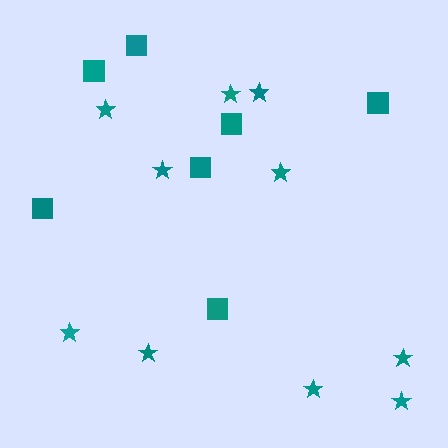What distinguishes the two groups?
There are 2 groups: one group of stars (10) and one group of squares (7).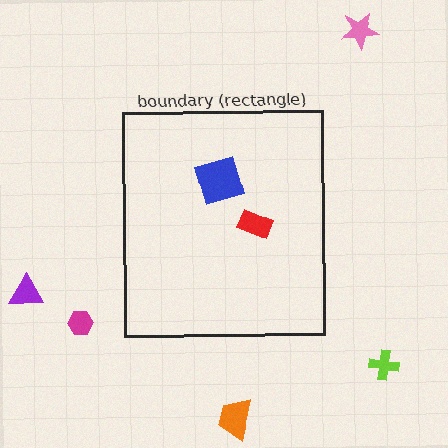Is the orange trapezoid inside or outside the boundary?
Outside.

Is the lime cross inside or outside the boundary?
Outside.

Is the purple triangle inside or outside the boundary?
Outside.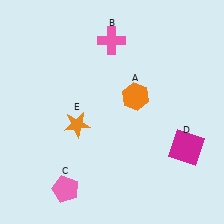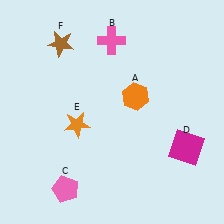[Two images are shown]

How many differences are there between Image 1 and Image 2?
There is 1 difference between the two images.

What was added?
A brown star (F) was added in Image 2.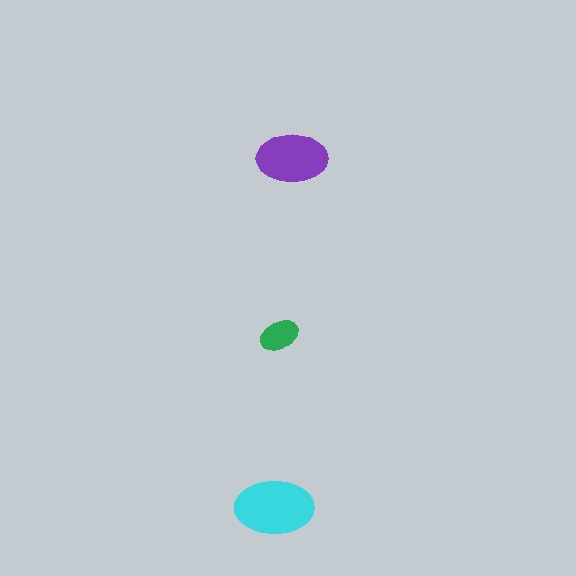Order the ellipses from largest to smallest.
the cyan one, the purple one, the green one.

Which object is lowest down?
The cyan ellipse is bottommost.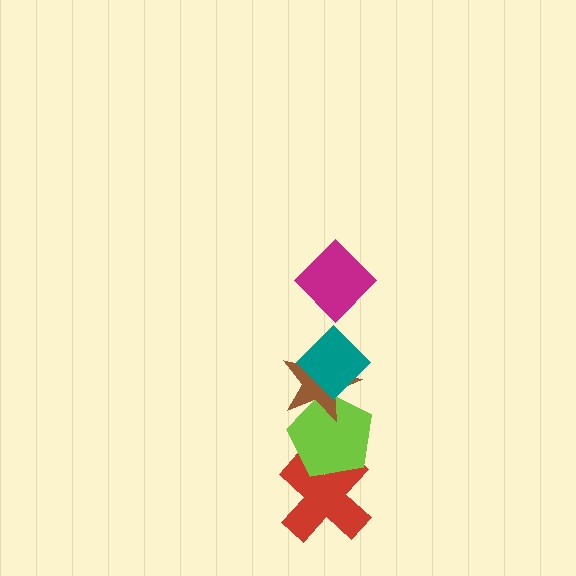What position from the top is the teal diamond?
The teal diamond is 2nd from the top.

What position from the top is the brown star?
The brown star is 3rd from the top.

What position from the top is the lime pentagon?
The lime pentagon is 4th from the top.